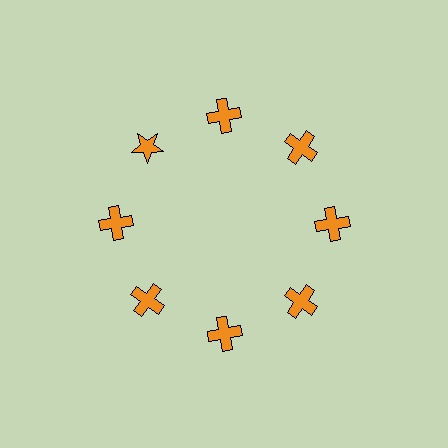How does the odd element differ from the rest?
It has a different shape: star instead of cross.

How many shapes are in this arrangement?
There are 8 shapes arranged in a ring pattern.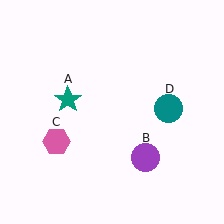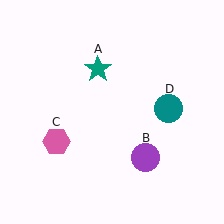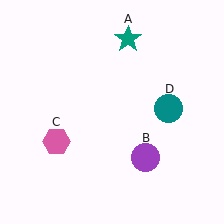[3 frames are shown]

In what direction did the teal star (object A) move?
The teal star (object A) moved up and to the right.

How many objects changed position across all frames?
1 object changed position: teal star (object A).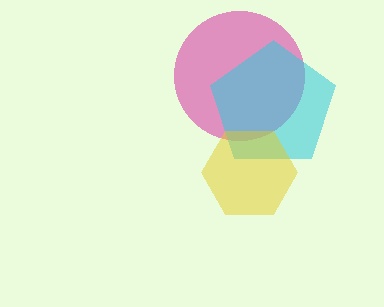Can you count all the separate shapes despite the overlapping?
Yes, there are 3 separate shapes.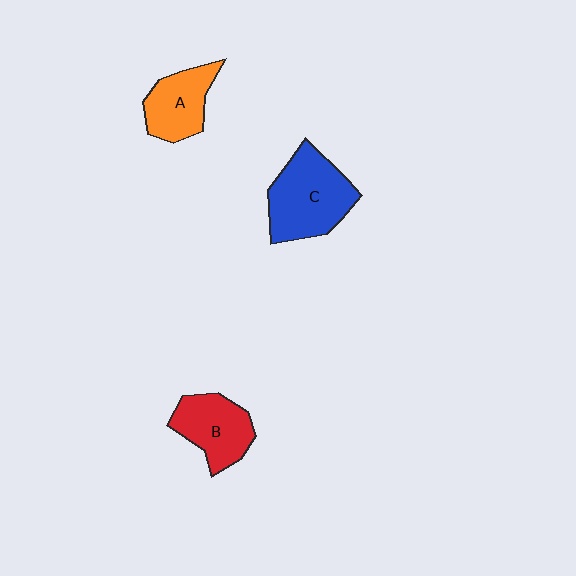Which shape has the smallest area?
Shape A (orange).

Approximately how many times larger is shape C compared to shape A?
Approximately 1.5 times.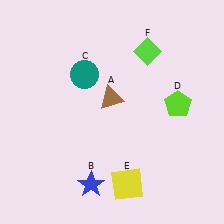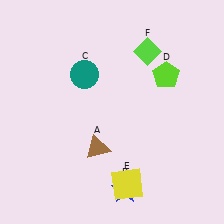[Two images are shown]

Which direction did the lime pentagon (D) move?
The lime pentagon (D) moved up.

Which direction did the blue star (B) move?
The blue star (B) moved right.